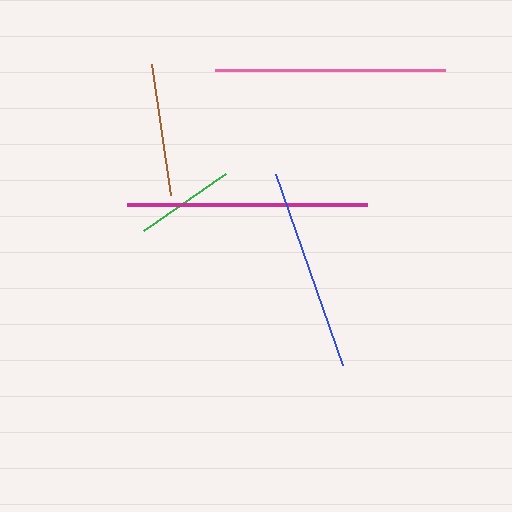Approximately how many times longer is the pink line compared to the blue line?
The pink line is approximately 1.1 times the length of the blue line.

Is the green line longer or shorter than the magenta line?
The magenta line is longer than the green line.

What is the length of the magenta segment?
The magenta segment is approximately 240 pixels long.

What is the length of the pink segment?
The pink segment is approximately 231 pixels long.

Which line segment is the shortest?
The green line is the shortest at approximately 100 pixels.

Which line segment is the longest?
The magenta line is the longest at approximately 240 pixels.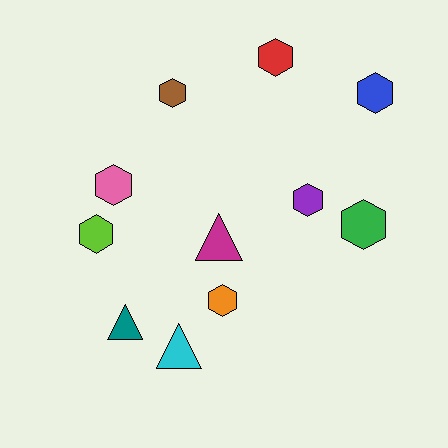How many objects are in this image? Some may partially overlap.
There are 11 objects.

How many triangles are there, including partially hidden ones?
There are 3 triangles.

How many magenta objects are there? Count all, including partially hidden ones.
There is 1 magenta object.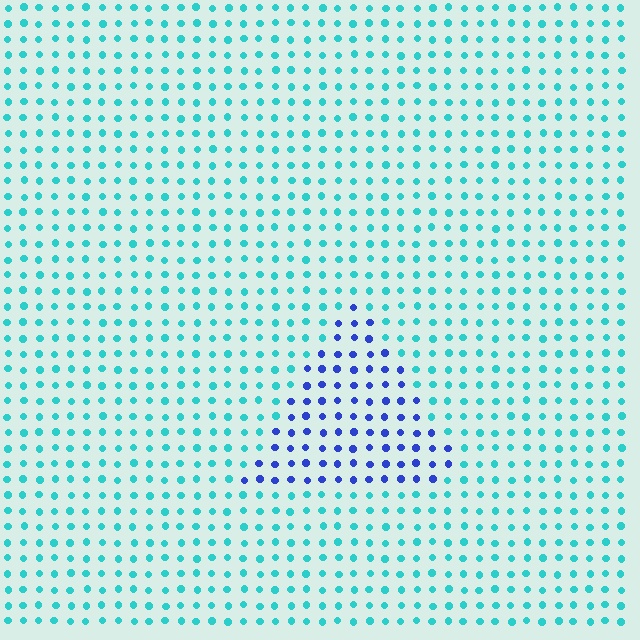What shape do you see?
I see a triangle.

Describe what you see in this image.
The image is filled with small cyan elements in a uniform arrangement. A triangle-shaped region is visible where the elements are tinted to a slightly different hue, forming a subtle color boundary.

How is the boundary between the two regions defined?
The boundary is defined purely by a slight shift in hue (about 54 degrees). Spacing, size, and orientation are identical on both sides.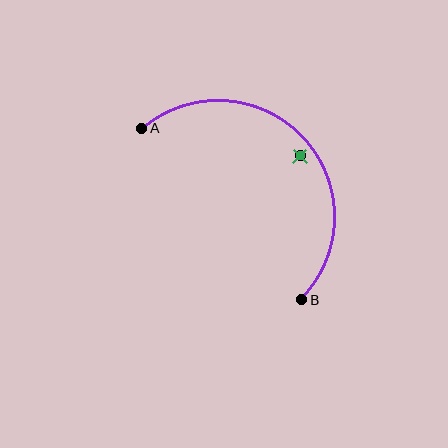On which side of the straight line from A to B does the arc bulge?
The arc bulges above and to the right of the straight line connecting A and B.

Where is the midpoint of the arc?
The arc midpoint is the point on the curve farthest from the straight line joining A and B. It sits above and to the right of that line.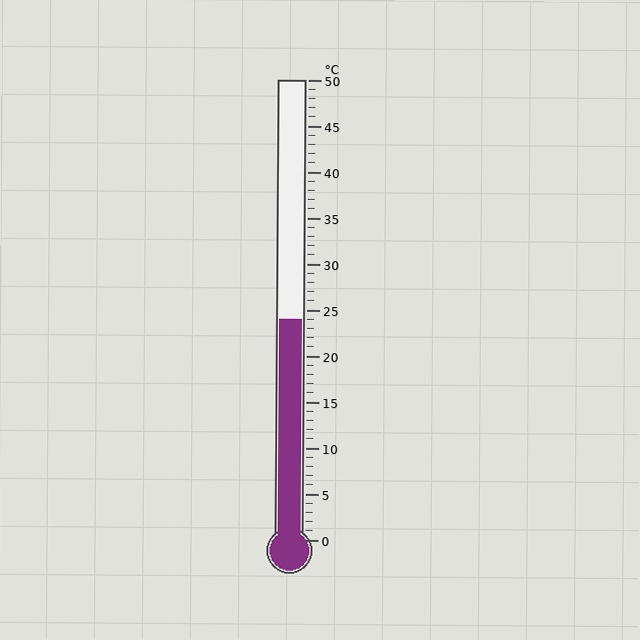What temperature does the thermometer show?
The thermometer shows approximately 24°C.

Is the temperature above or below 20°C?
The temperature is above 20°C.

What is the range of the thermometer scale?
The thermometer scale ranges from 0°C to 50°C.